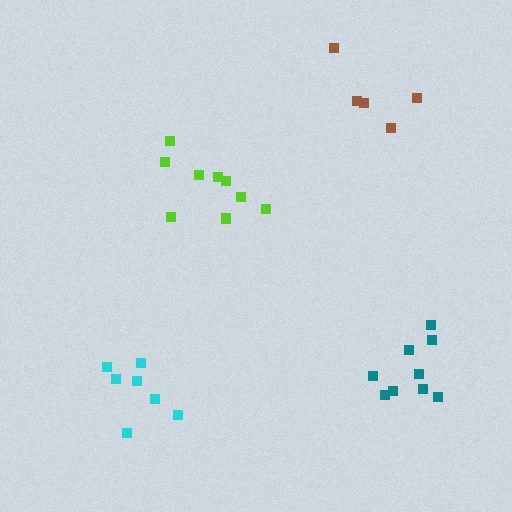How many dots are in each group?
Group 1: 9 dots, Group 2: 9 dots, Group 3: 7 dots, Group 4: 5 dots (30 total).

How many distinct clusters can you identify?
There are 4 distinct clusters.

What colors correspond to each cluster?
The clusters are colored: teal, lime, cyan, brown.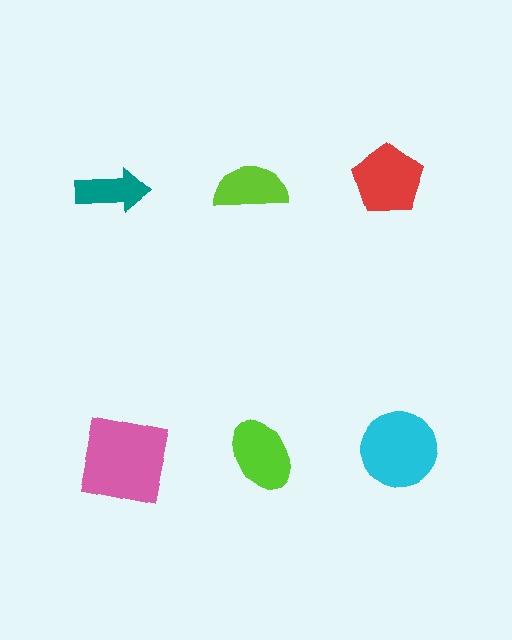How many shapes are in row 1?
3 shapes.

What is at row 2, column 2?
A lime ellipse.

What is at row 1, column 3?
A red pentagon.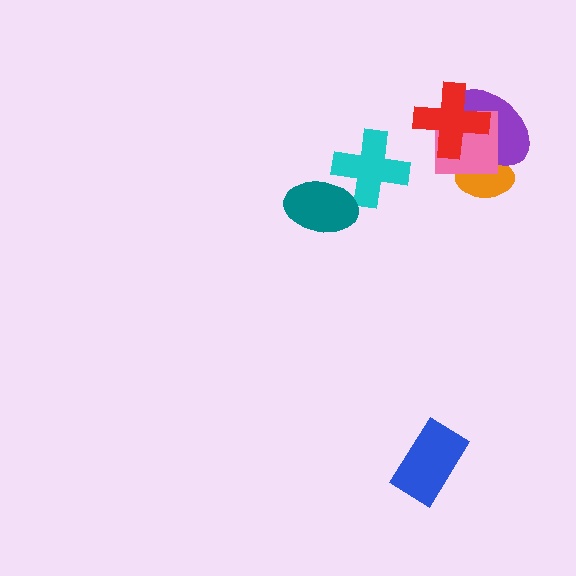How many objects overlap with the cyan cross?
1 object overlaps with the cyan cross.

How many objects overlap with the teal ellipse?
1 object overlaps with the teal ellipse.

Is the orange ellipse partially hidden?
Yes, it is partially covered by another shape.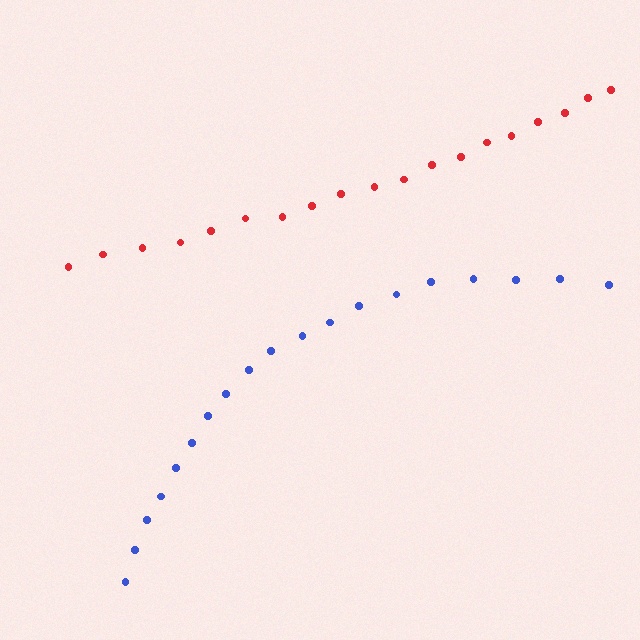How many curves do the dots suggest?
There are 2 distinct paths.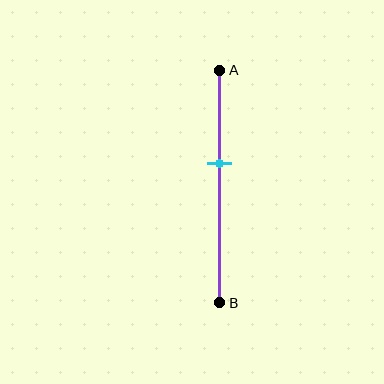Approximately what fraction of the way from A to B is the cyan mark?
The cyan mark is approximately 40% of the way from A to B.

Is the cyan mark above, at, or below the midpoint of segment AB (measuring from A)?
The cyan mark is above the midpoint of segment AB.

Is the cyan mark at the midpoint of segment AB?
No, the mark is at about 40% from A, not at the 50% midpoint.